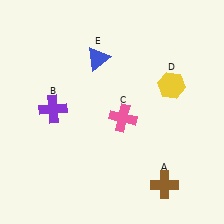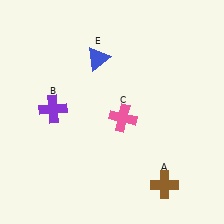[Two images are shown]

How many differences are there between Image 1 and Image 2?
There is 1 difference between the two images.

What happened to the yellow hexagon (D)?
The yellow hexagon (D) was removed in Image 2. It was in the top-right area of Image 1.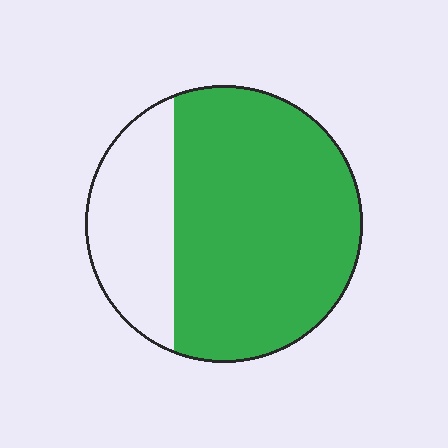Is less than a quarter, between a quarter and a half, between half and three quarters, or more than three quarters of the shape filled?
Between half and three quarters.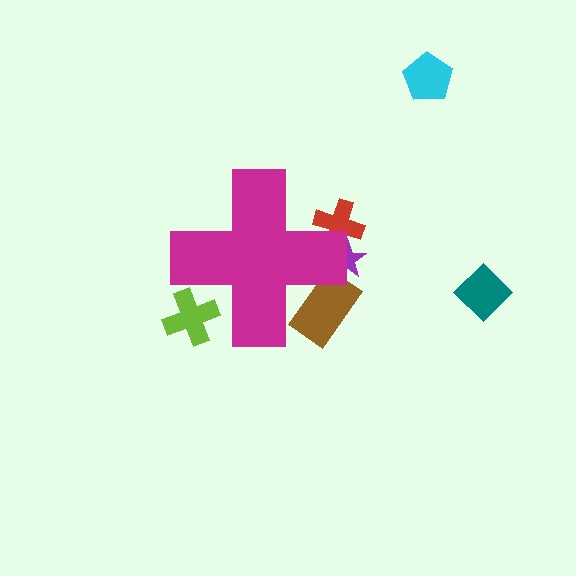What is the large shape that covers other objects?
A magenta cross.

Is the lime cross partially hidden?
Yes, the lime cross is partially hidden behind the magenta cross.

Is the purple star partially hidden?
Yes, the purple star is partially hidden behind the magenta cross.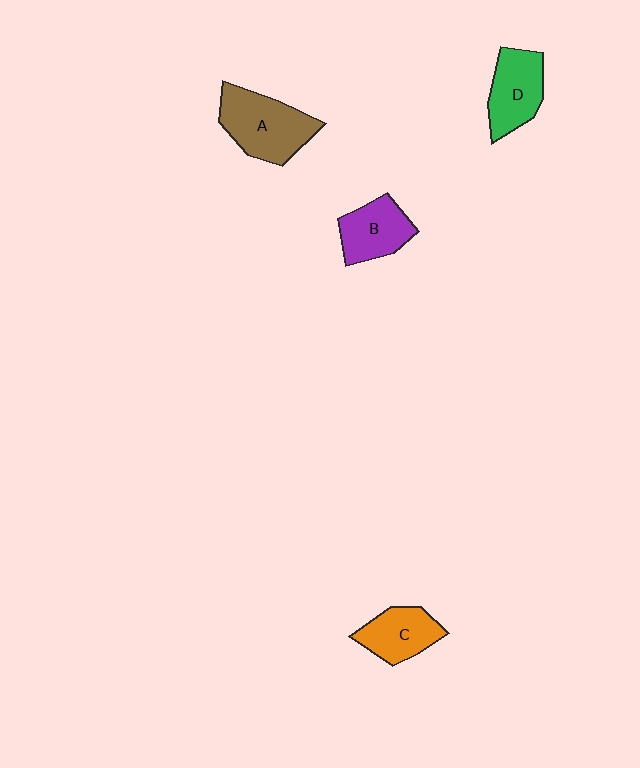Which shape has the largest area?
Shape A (brown).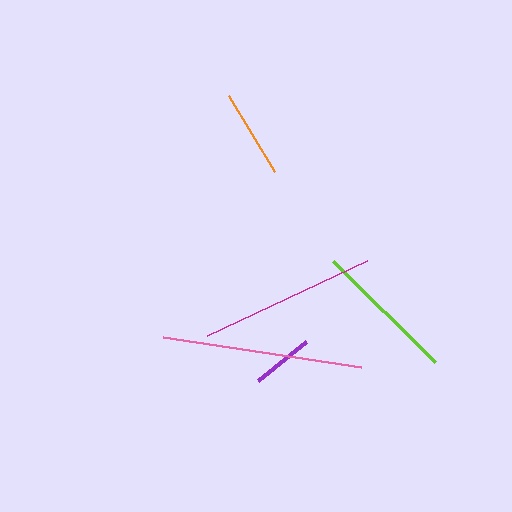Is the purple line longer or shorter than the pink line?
The pink line is longer than the purple line.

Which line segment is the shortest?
The purple line is the shortest at approximately 62 pixels.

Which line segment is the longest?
The pink line is the longest at approximately 200 pixels.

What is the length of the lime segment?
The lime segment is approximately 143 pixels long.